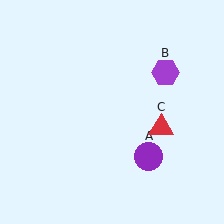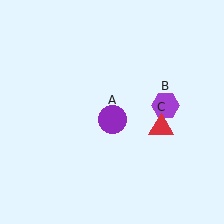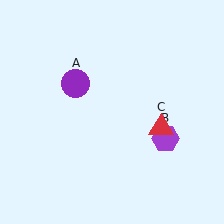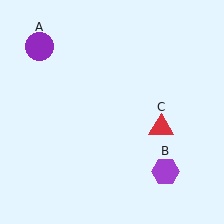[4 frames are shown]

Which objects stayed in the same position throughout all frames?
Red triangle (object C) remained stationary.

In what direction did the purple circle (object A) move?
The purple circle (object A) moved up and to the left.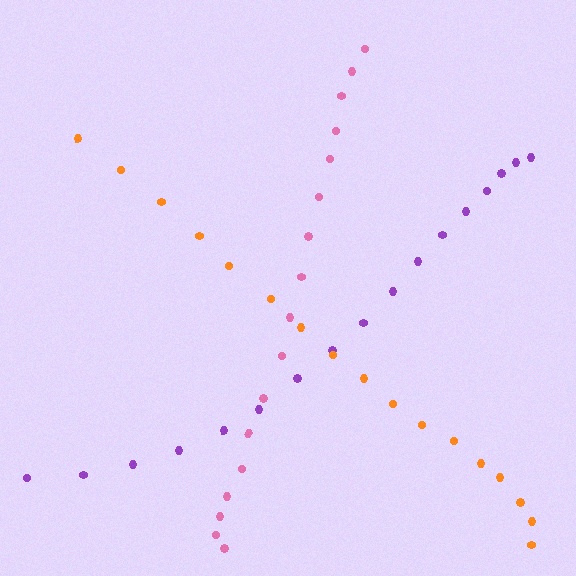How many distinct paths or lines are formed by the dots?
There are 3 distinct paths.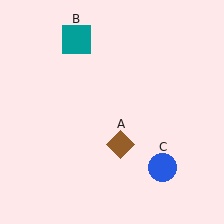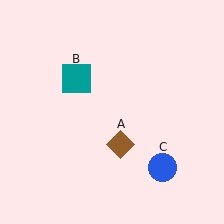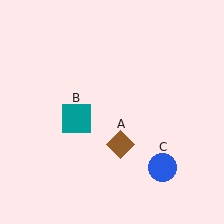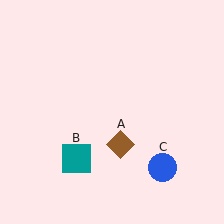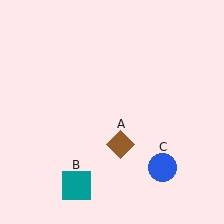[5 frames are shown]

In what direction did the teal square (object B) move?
The teal square (object B) moved down.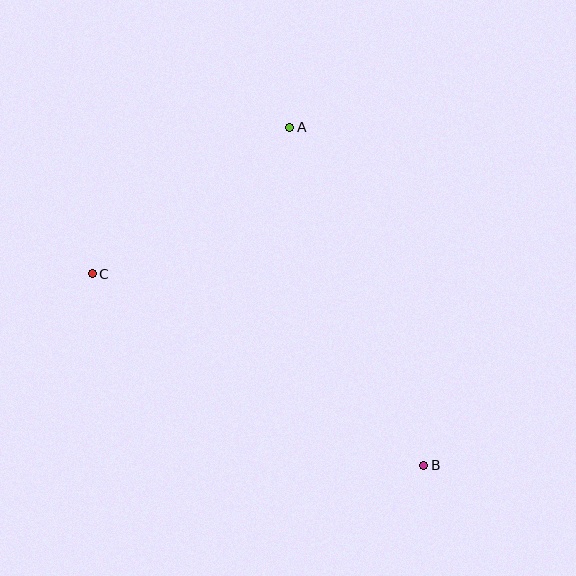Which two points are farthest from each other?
Points B and C are farthest from each other.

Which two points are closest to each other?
Points A and C are closest to each other.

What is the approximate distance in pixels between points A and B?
The distance between A and B is approximately 363 pixels.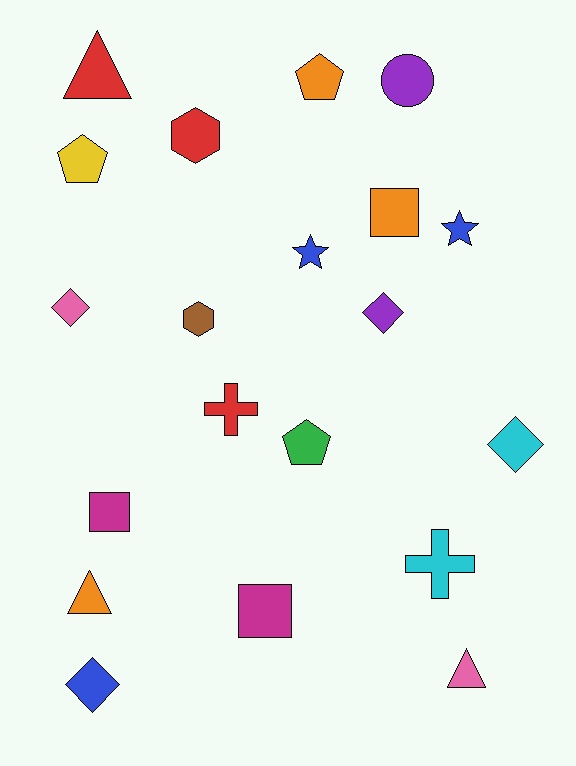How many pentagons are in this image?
There are 3 pentagons.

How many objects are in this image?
There are 20 objects.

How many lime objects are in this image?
There are no lime objects.